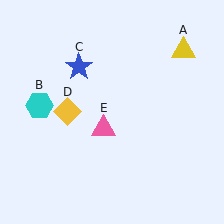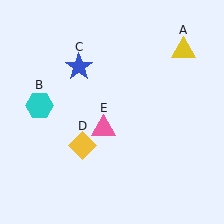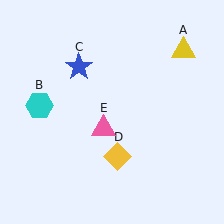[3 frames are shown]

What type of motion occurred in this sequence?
The yellow diamond (object D) rotated counterclockwise around the center of the scene.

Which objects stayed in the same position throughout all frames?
Yellow triangle (object A) and cyan hexagon (object B) and blue star (object C) and pink triangle (object E) remained stationary.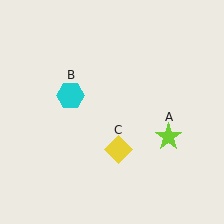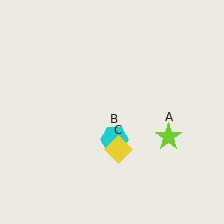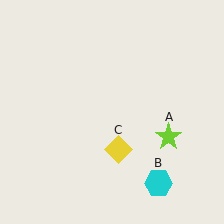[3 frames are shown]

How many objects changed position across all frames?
1 object changed position: cyan hexagon (object B).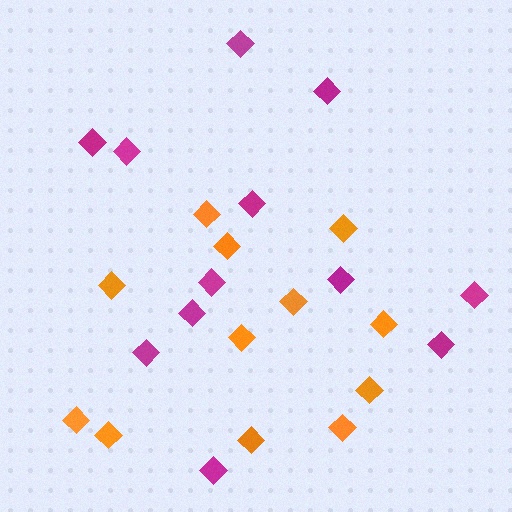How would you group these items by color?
There are 2 groups: one group of orange diamonds (12) and one group of magenta diamonds (12).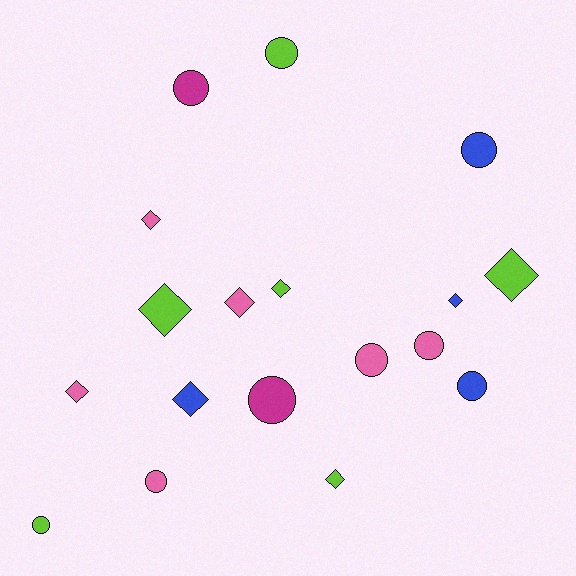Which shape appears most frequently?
Circle, with 9 objects.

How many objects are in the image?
There are 18 objects.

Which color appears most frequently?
Lime, with 6 objects.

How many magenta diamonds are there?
There are no magenta diamonds.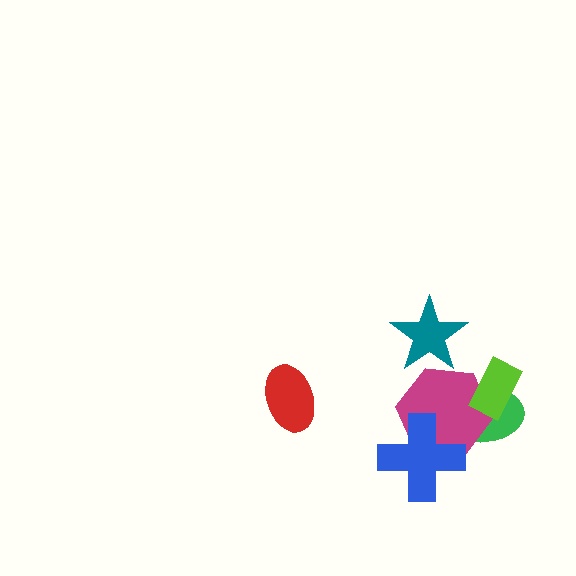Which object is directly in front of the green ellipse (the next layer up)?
The magenta hexagon is directly in front of the green ellipse.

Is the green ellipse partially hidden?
Yes, it is partially covered by another shape.